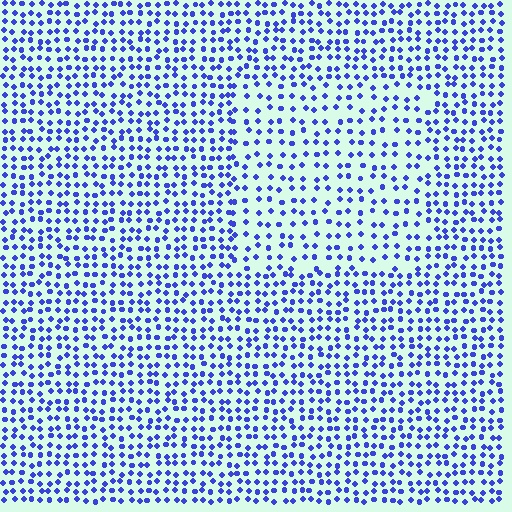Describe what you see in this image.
The image contains small blue elements arranged at two different densities. A rectangle-shaped region is visible where the elements are less densely packed than the surrounding area.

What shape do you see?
I see a rectangle.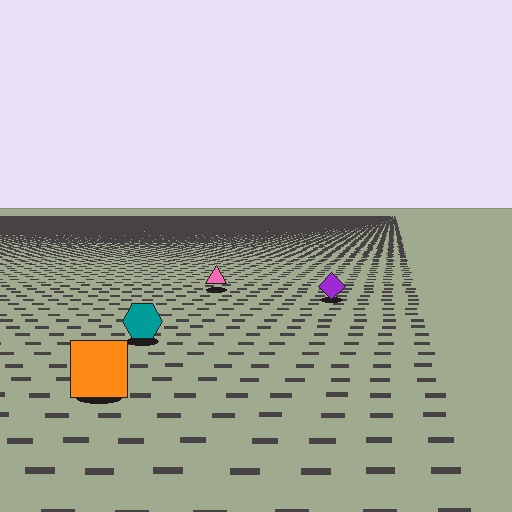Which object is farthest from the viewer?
The pink triangle is farthest from the viewer. It appears smaller and the ground texture around it is denser.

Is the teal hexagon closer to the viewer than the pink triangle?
Yes. The teal hexagon is closer — you can tell from the texture gradient: the ground texture is coarser near it.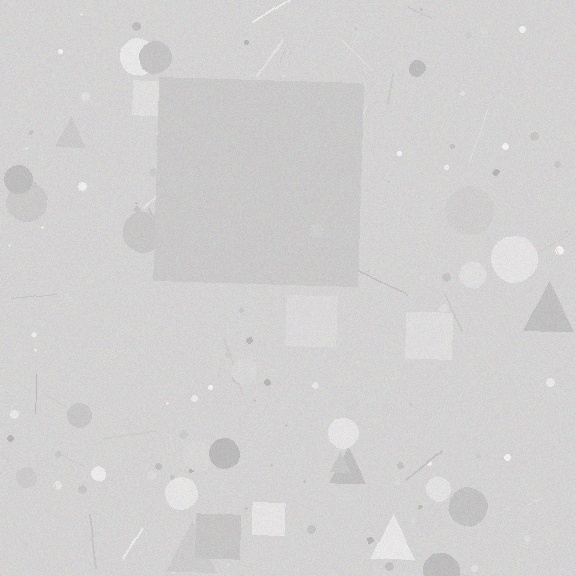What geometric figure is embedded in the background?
A square is embedded in the background.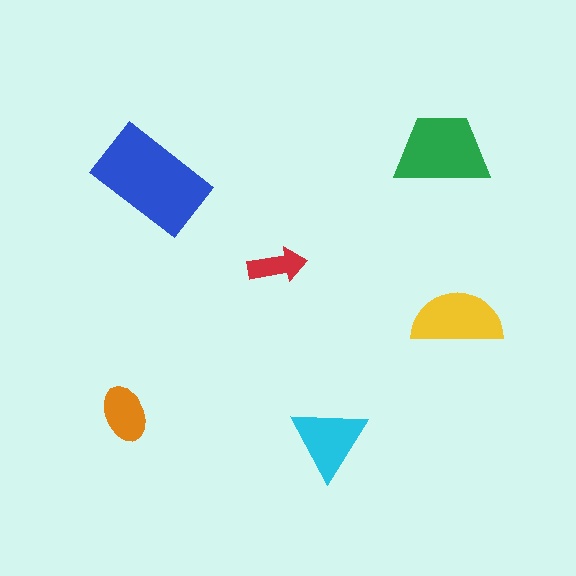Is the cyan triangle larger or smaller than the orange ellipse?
Larger.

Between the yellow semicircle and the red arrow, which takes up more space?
The yellow semicircle.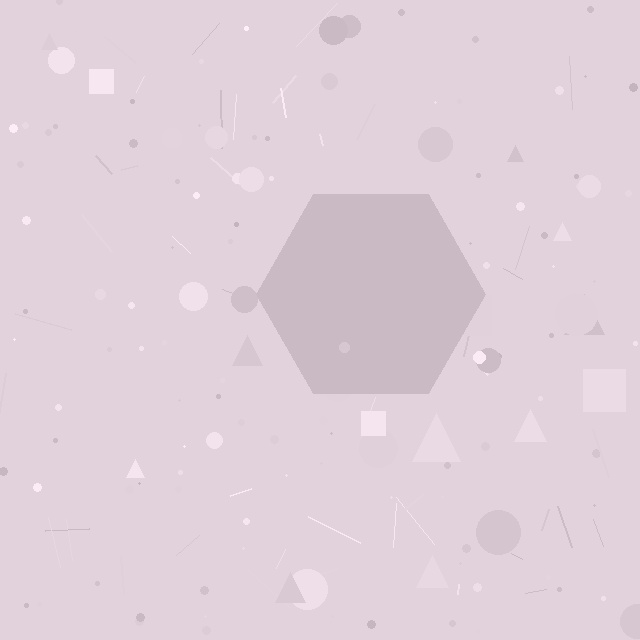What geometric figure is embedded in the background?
A hexagon is embedded in the background.